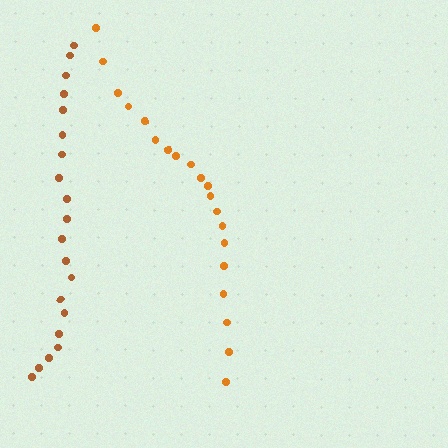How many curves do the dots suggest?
There are 2 distinct paths.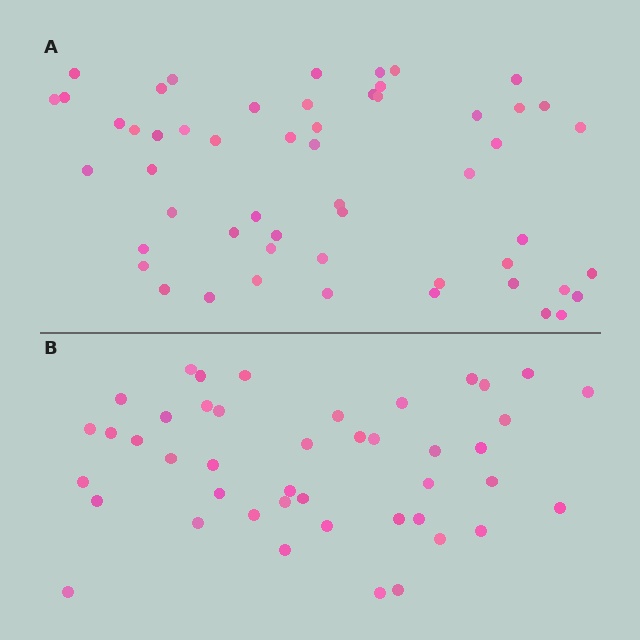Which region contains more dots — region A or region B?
Region A (the top region) has more dots.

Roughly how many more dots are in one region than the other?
Region A has roughly 10 or so more dots than region B.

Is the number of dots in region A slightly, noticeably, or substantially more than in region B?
Region A has only slightly more — the two regions are fairly close. The ratio is roughly 1.2 to 1.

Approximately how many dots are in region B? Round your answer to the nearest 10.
About 40 dots. (The exact count is 44, which rounds to 40.)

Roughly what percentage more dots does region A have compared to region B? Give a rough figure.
About 25% more.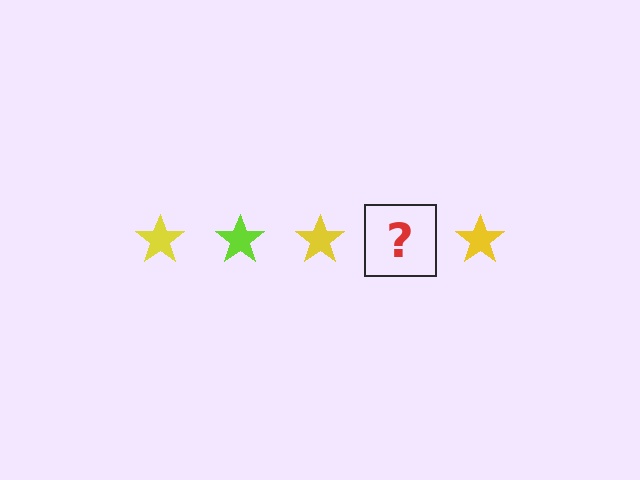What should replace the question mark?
The question mark should be replaced with a lime star.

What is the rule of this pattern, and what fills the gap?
The rule is that the pattern cycles through yellow, lime stars. The gap should be filled with a lime star.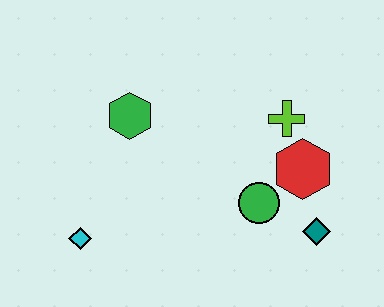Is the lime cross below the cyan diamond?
No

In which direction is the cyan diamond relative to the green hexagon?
The cyan diamond is below the green hexagon.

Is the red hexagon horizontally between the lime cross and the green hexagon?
No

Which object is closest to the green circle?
The red hexagon is closest to the green circle.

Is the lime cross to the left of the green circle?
No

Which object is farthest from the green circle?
The cyan diamond is farthest from the green circle.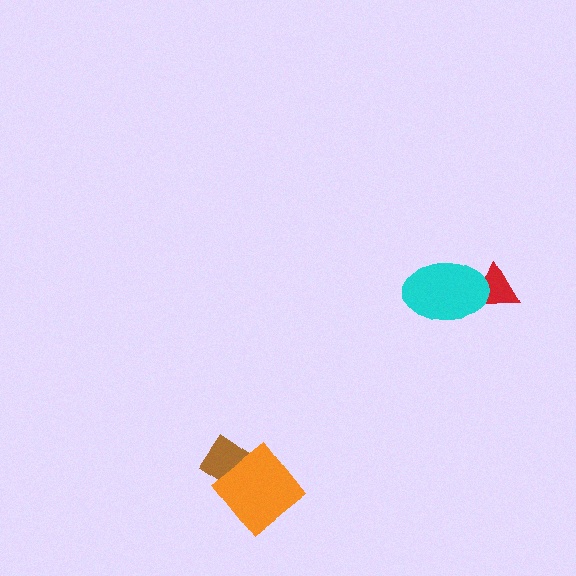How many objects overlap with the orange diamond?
1 object overlaps with the orange diamond.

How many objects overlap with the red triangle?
1 object overlaps with the red triangle.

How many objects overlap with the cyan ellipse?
1 object overlaps with the cyan ellipse.